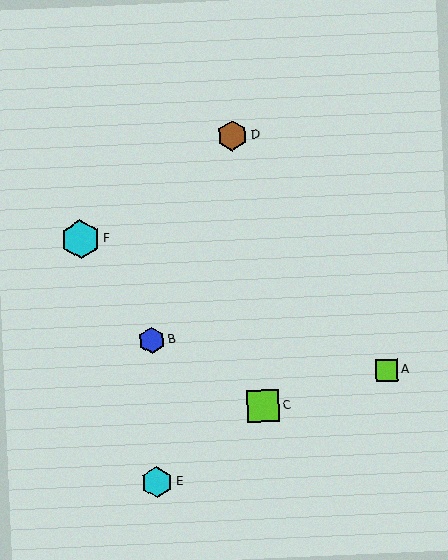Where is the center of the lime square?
The center of the lime square is at (263, 406).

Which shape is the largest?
The cyan hexagon (labeled F) is the largest.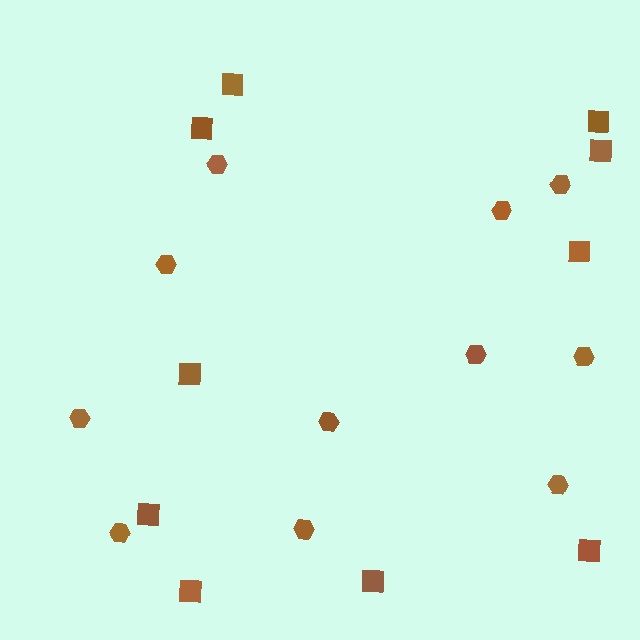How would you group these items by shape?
There are 2 groups: one group of hexagons (11) and one group of squares (10).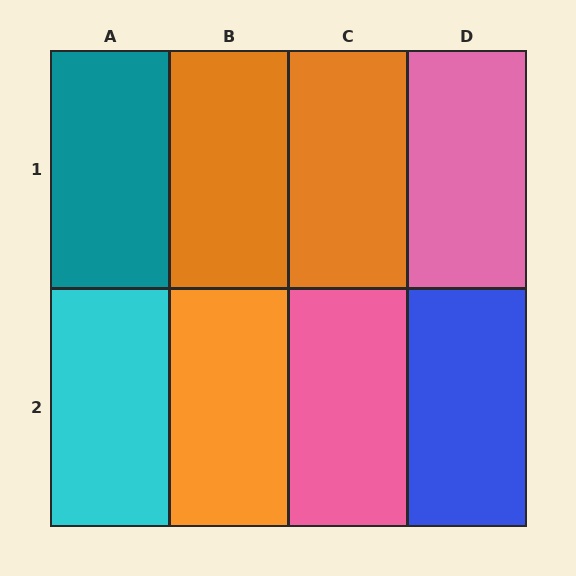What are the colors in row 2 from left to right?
Cyan, orange, pink, blue.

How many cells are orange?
3 cells are orange.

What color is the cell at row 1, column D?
Pink.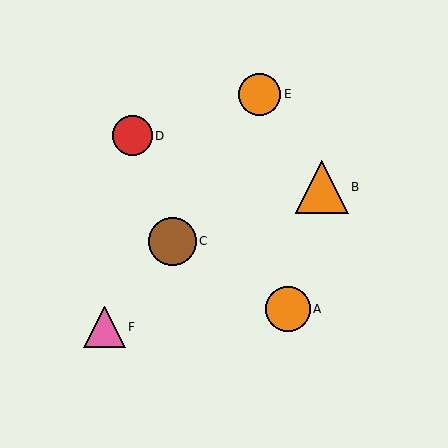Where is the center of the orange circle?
The center of the orange circle is at (260, 94).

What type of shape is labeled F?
Shape F is a pink triangle.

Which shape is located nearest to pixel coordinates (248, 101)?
The orange circle (labeled E) at (260, 94) is nearest to that location.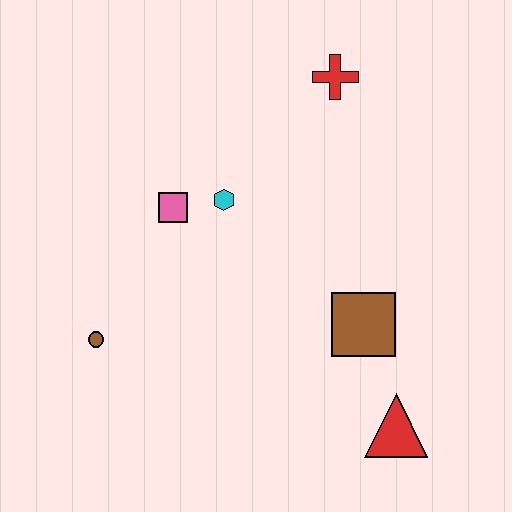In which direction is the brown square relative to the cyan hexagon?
The brown square is to the right of the cyan hexagon.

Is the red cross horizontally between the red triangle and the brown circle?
Yes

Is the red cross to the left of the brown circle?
No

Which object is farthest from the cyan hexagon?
The red triangle is farthest from the cyan hexagon.